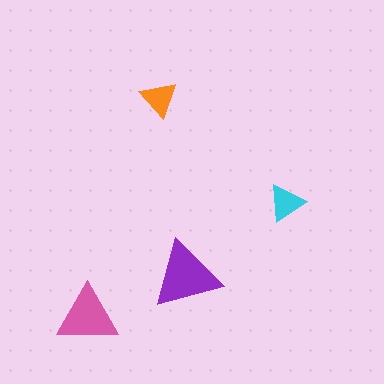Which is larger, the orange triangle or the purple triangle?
The purple one.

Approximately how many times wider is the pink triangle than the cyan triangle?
About 1.5 times wider.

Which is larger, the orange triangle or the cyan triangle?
The cyan one.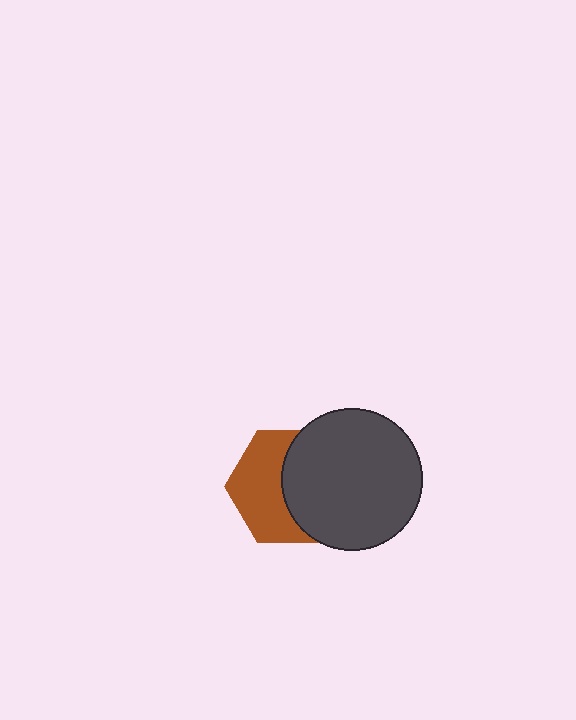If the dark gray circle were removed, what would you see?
You would see the complete brown hexagon.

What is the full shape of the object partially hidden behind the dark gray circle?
The partially hidden object is a brown hexagon.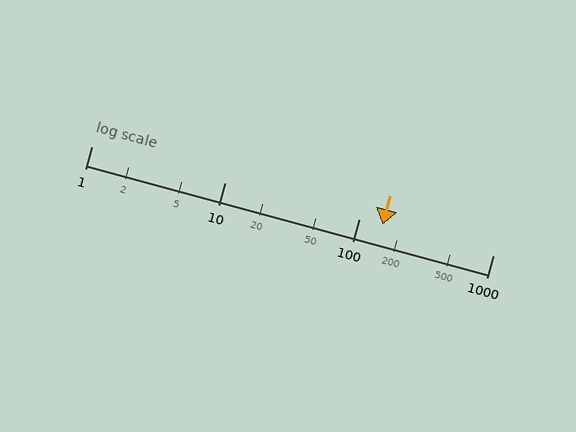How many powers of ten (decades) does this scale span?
The scale spans 3 decades, from 1 to 1000.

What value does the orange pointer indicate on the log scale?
The pointer indicates approximately 150.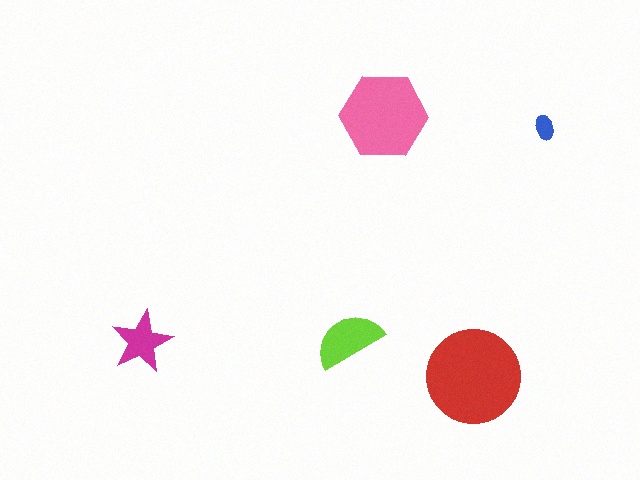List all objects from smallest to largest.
The blue ellipse, the magenta star, the lime semicircle, the pink hexagon, the red circle.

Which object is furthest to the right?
The blue ellipse is rightmost.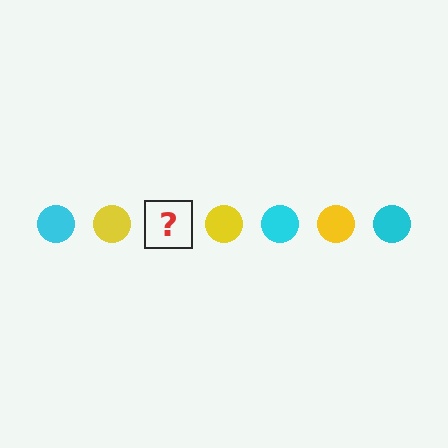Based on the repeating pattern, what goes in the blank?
The blank should be a cyan circle.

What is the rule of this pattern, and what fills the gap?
The rule is that the pattern cycles through cyan, yellow circles. The gap should be filled with a cyan circle.